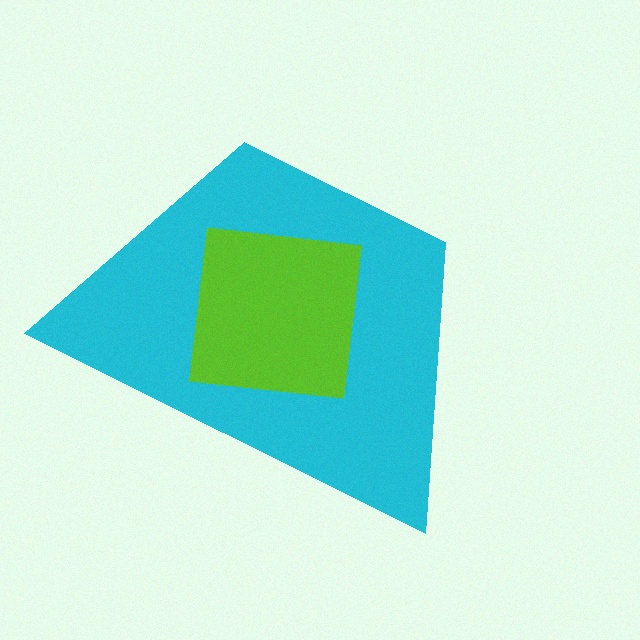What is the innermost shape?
The lime square.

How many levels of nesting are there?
2.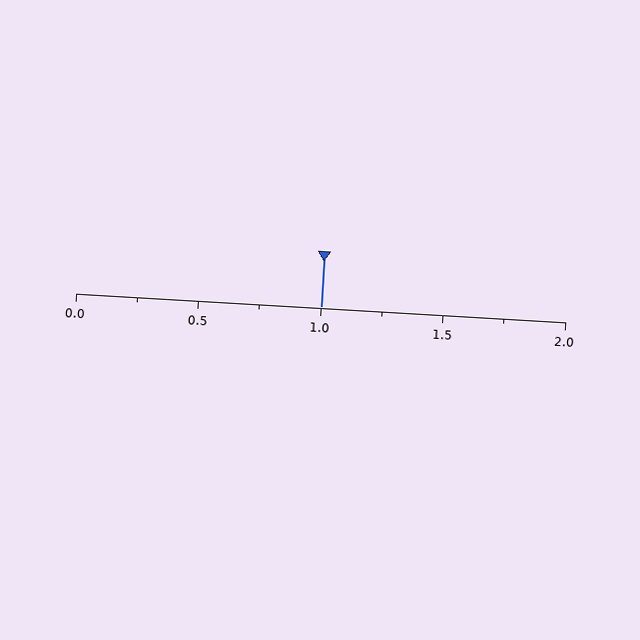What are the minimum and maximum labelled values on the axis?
The axis runs from 0.0 to 2.0.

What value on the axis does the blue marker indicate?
The marker indicates approximately 1.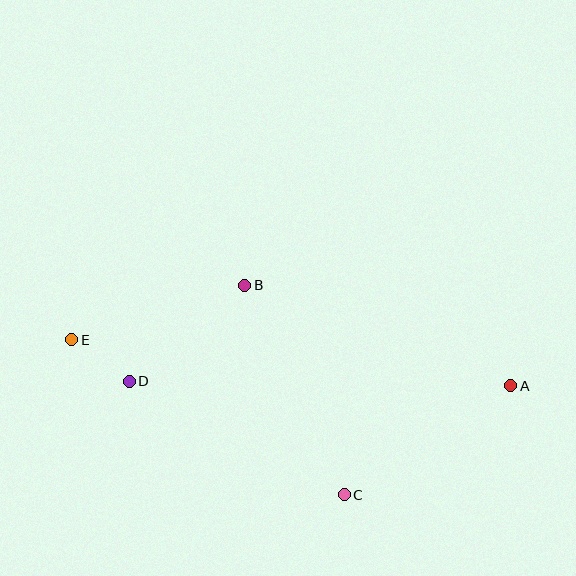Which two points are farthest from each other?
Points A and E are farthest from each other.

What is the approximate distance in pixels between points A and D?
The distance between A and D is approximately 381 pixels.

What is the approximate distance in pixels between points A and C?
The distance between A and C is approximately 199 pixels.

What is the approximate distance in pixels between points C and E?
The distance between C and E is approximately 313 pixels.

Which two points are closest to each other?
Points D and E are closest to each other.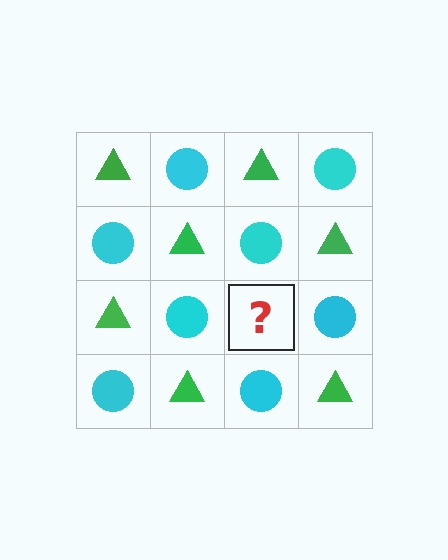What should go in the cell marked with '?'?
The missing cell should contain a green triangle.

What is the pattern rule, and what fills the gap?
The rule is that it alternates green triangle and cyan circle in a checkerboard pattern. The gap should be filled with a green triangle.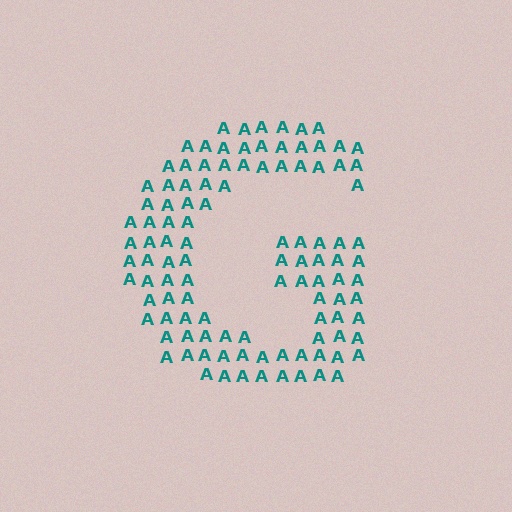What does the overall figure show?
The overall figure shows the letter G.